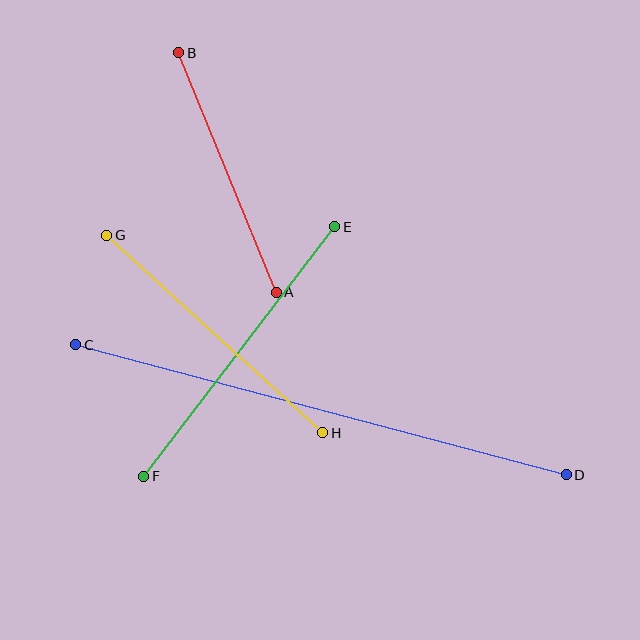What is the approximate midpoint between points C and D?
The midpoint is at approximately (321, 410) pixels.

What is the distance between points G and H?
The distance is approximately 293 pixels.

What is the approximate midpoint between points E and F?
The midpoint is at approximately (239, 351) pixels.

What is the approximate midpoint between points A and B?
The midpoint is at approximately (228, 173) pixels.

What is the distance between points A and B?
The distance is approximately 259 pixels.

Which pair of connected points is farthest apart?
Points C and D are farthest apart.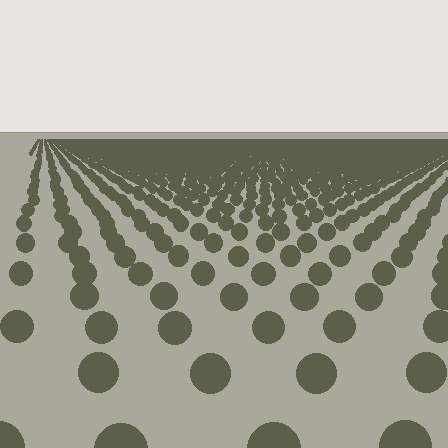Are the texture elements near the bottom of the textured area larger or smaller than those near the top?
Larger. Near the bottom, elements are closer to the viewer and appear at a bigger on-screen size.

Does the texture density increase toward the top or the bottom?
Density increases toward the top.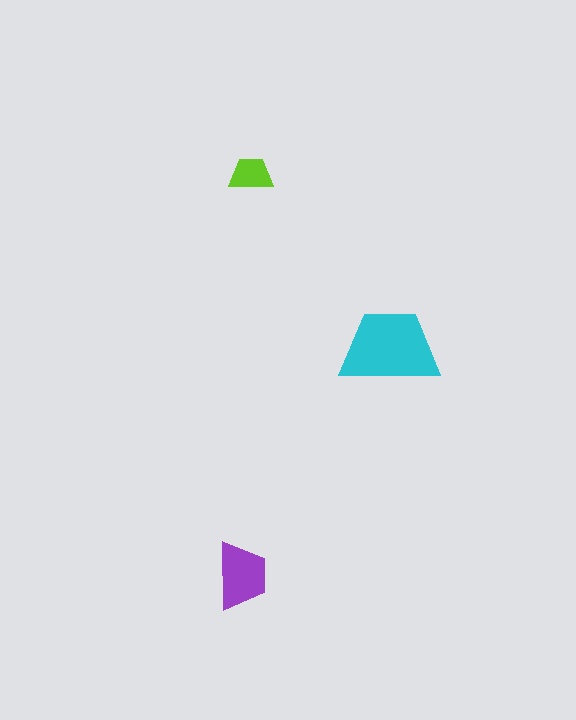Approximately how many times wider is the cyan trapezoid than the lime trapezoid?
About 2.5 times wider.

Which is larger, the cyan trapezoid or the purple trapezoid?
The cyan one.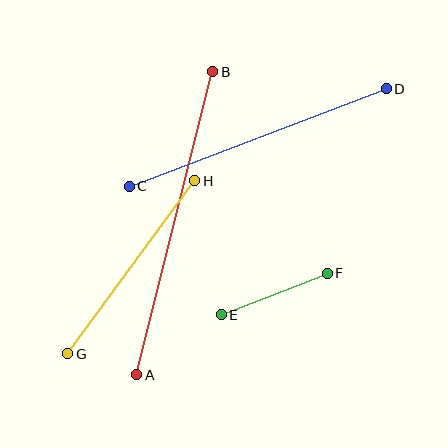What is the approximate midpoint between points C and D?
The midpoint is at approximately (258, 138) pixels.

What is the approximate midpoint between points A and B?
The midpoint is at approximately (175, 223) pixels.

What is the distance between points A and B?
The distance is approximately 312 pixels.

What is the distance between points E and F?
The distance is approximately 113 pixels.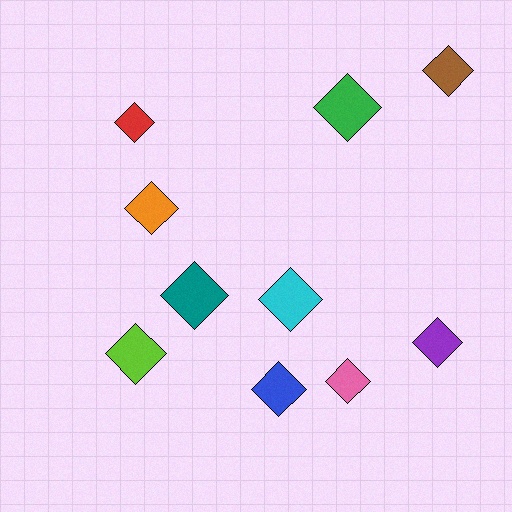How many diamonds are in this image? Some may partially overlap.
There are 10 diamonds.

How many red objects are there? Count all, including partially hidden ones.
There is 1 red object.